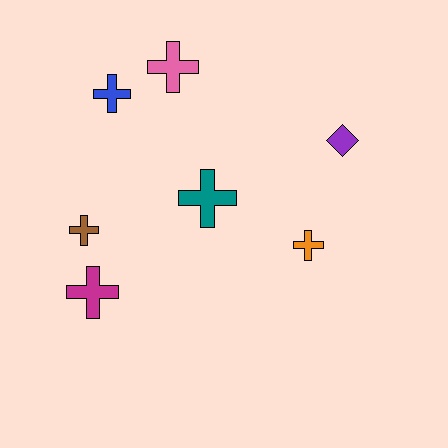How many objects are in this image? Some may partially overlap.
There are 7 objects.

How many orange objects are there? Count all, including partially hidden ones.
There is 1 orange object.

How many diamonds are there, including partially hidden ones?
There is 1 diamond.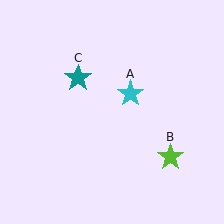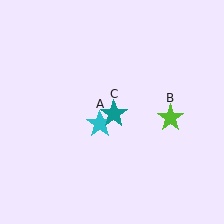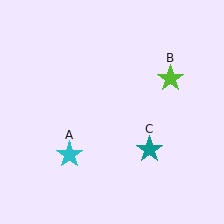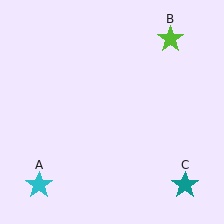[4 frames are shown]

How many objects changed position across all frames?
3 objects changed position: cyan star (object A), lime star (object B), teal star (object C).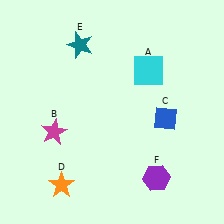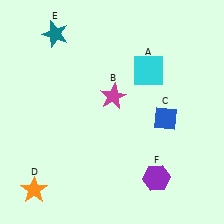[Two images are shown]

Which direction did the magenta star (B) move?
The magenta star (B) moved right.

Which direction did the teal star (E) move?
The teal star (E) moved left.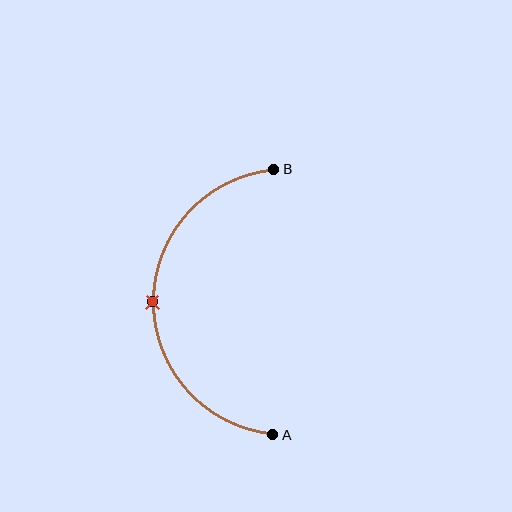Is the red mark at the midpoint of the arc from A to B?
Yes. The red mark lies on the arc at equal arc-length from both A and B — it is the arc midpoint.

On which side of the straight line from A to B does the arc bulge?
The arc bulges to the left of the straight line connecting A and B.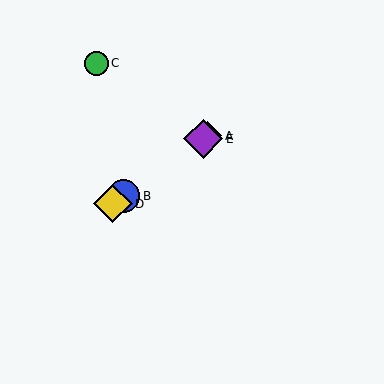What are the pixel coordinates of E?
Object E is at (203, 139).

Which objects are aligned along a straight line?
Objects A, B, D, E are aligned along a straight line.